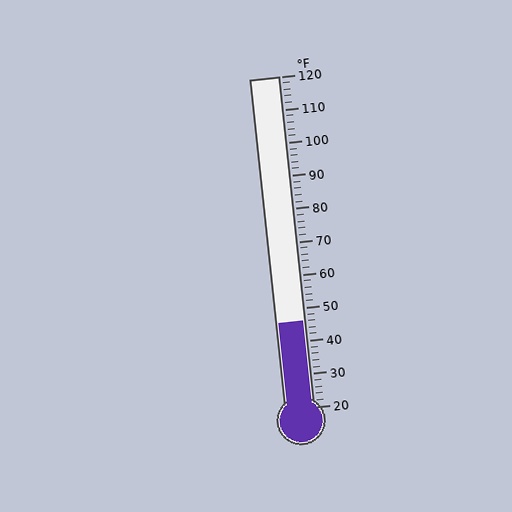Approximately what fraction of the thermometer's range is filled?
The thermometer is filled to approximately 25% of its range.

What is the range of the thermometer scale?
The thermometer scale ranges from 20°F to 120°F.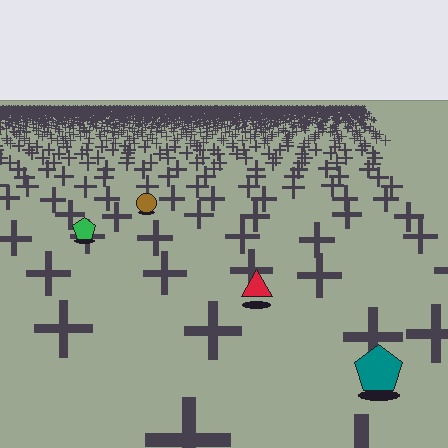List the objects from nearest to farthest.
From nearest to farthest: the teal pentagon, the red triangle, the green pentagon, the brown circle.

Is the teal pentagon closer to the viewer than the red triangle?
Yes. The teal pentagon is closer — you can tell from the texture gradient: the ground texture is coarser near it.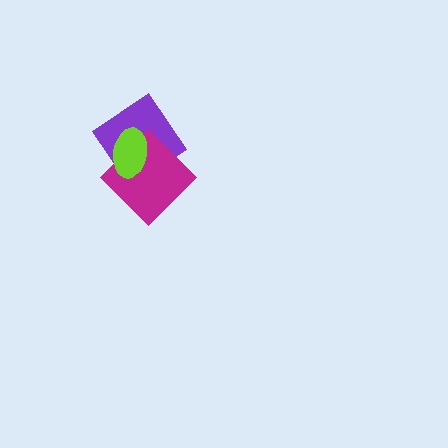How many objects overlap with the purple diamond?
2 objects overlap with the purple diamond.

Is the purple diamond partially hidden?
Yes, it is partially covered by another shape.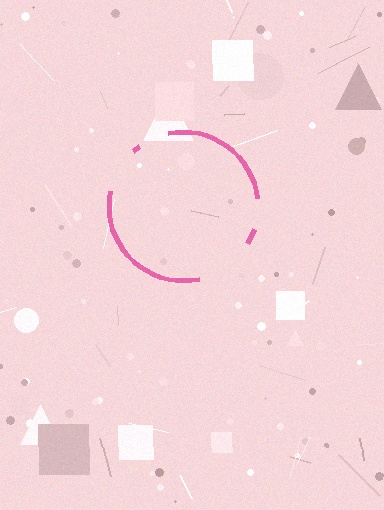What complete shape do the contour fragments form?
The contour fragments form a circle.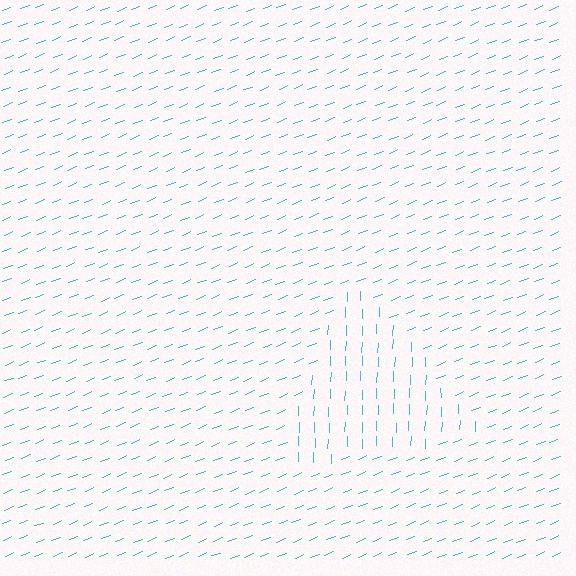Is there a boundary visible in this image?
Yes, there is a texture boundary formed by a change in line orientation.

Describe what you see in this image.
The image is filled with small cyan line segments. A triangle region in the image has lines oriented differently from the surrounding lines, creating a visible texture boundary.